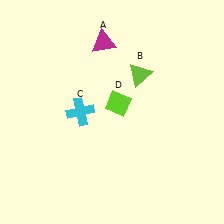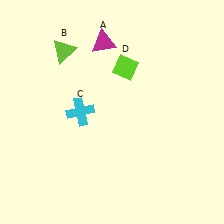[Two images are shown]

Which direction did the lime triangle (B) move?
The lime triangle (B) moved left.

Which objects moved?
The objects that moved are: the lime triangle (B), the lime diamond (D).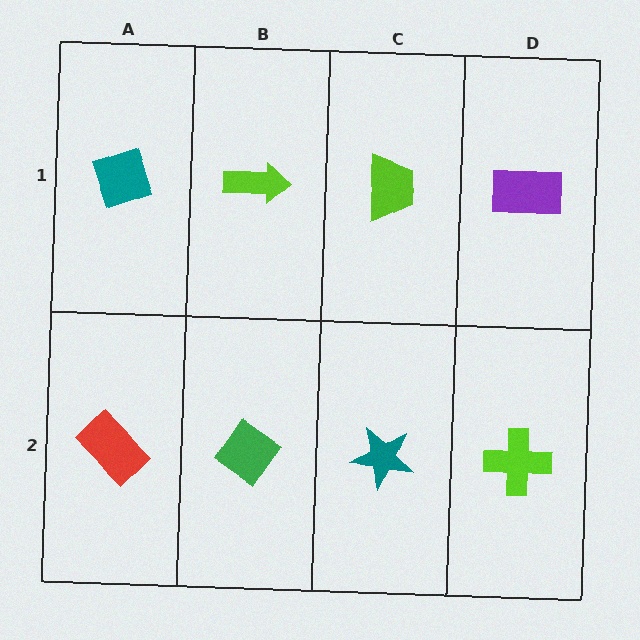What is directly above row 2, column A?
A teal diamond.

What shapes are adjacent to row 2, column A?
A teal diamond (row 1, column A), a green diamond (row 2, column B).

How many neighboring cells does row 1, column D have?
2.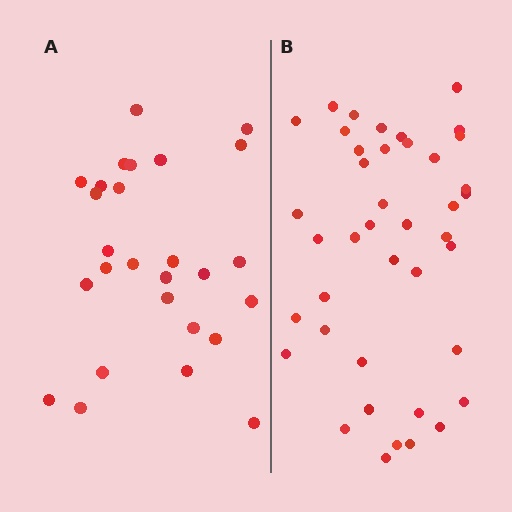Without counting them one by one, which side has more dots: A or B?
Region B (the right region) has more dots.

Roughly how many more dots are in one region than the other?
Region B has approximately 15 more dots than region A.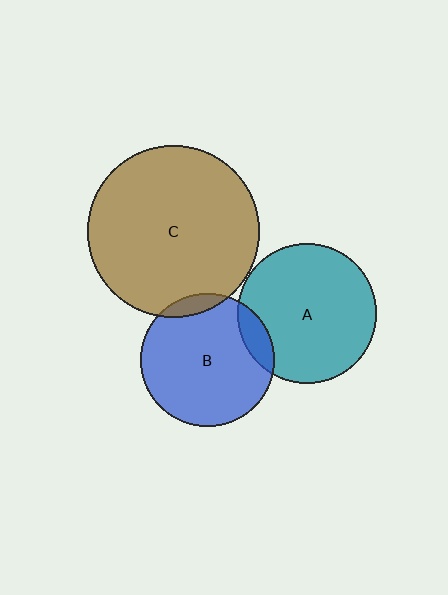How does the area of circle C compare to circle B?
Approximately 1.7 times.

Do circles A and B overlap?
Yes.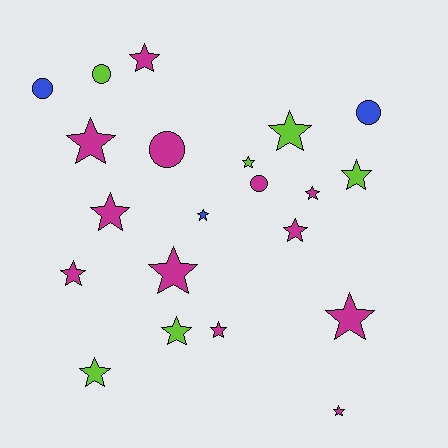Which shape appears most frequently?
Star, with 16 objects.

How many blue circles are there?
There are 2 blue circles.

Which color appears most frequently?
Magenta, with 12 objects.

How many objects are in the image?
There are 21 objects.